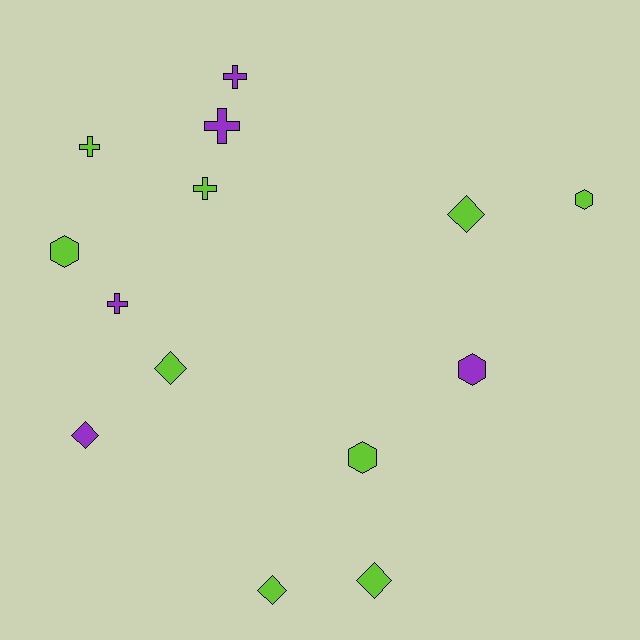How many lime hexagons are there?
There are 3 lime hexagons.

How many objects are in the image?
There are 14 objects.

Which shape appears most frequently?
Diamond, with 5 objects.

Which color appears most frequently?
Lime, with 9 objects.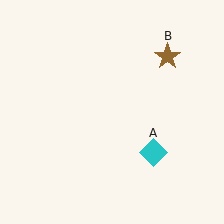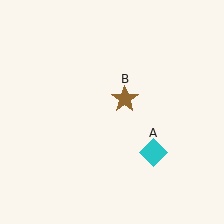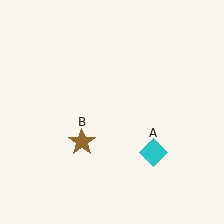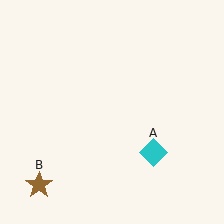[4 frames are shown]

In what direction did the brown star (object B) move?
The brown star (object B) moved down and to the left.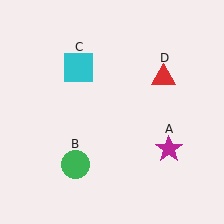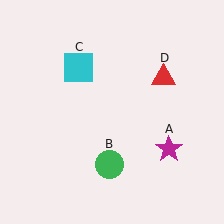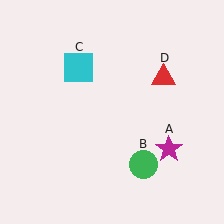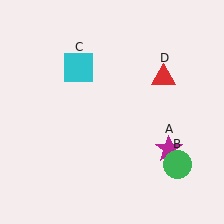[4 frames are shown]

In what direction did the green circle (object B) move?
The green circle (object B) moved right.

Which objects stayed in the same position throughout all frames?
Magenta star (object A) and cyan square (object C) and red triangle (object D) remained stationary.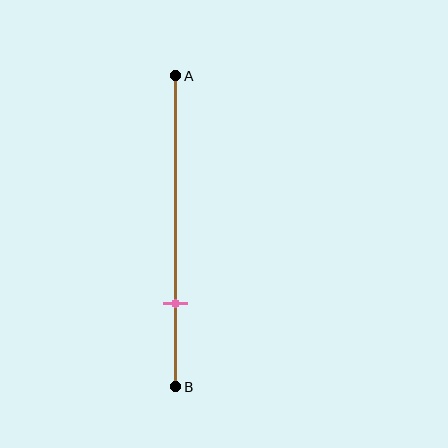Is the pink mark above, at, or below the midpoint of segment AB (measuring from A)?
The pink mark is below the midpoint of segment AB.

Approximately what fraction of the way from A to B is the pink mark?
The pink mark is approximately 75% of the way from A to B.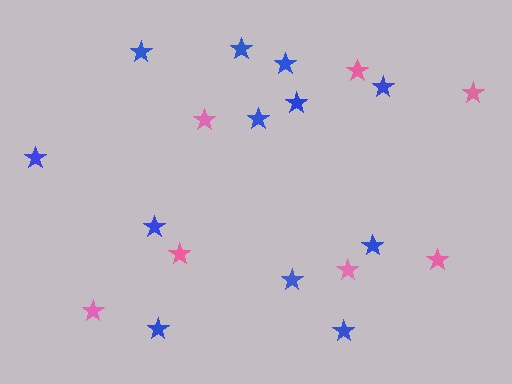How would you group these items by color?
There are 2 groups: one group of pink stars (7) and one group of blue stars (12).